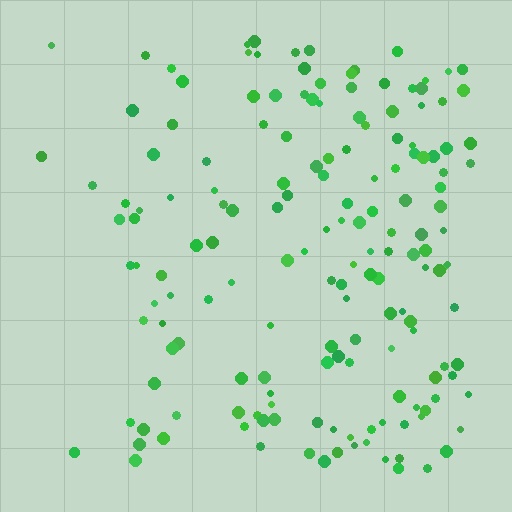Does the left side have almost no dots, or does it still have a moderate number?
Still a moderate number, just noticeably fewer than the right.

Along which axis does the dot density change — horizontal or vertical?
Horizontal.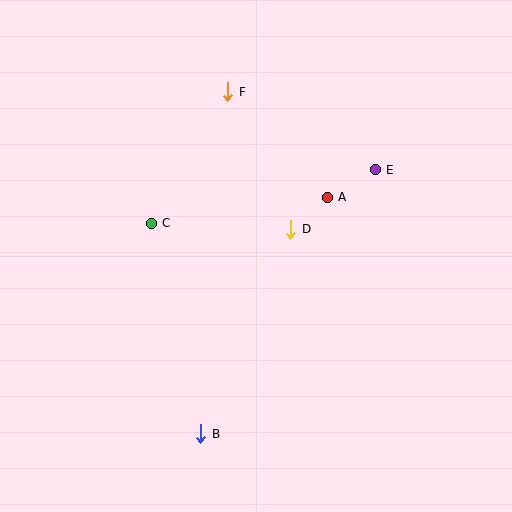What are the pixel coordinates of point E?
Point E is at (375, 170).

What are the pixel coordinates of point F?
Point F is at (228, 92).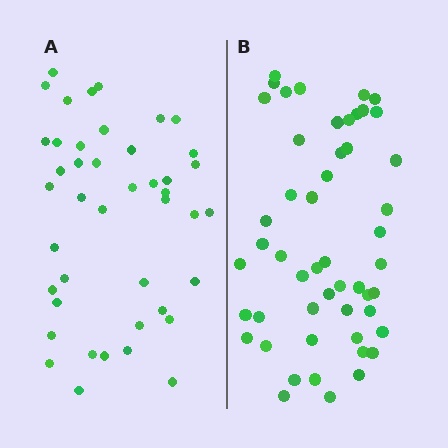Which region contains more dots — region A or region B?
Region B (the right region) has more dots.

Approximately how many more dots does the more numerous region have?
Region B has roughly 8 or so more dots than region A.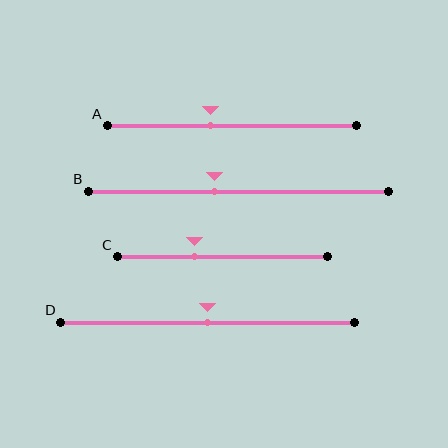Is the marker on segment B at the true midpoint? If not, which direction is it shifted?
No, the marker on segment B is shifted to the left by about 8% of the segment length.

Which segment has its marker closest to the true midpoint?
Segment D has its marker closest to the true midpoint.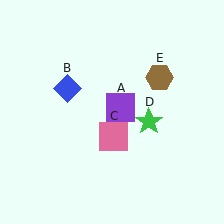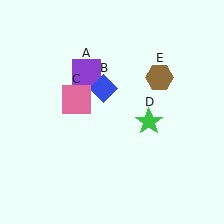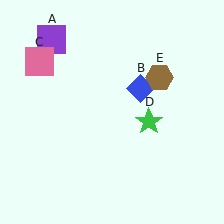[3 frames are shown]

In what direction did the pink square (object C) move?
The pink square (object C) moved up and to the left.